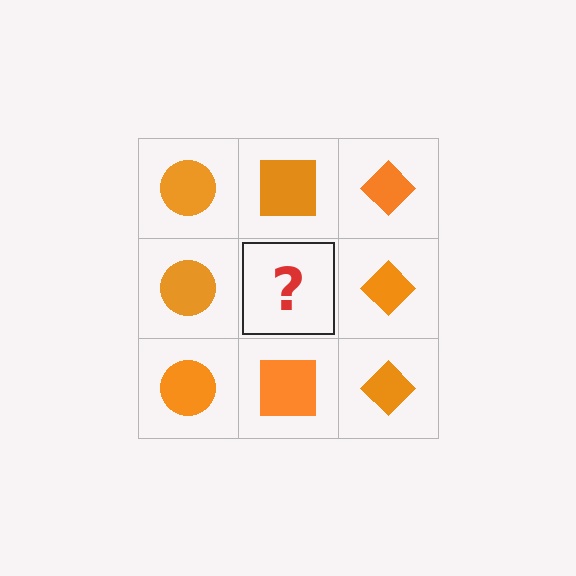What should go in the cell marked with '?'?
The missing cell should contain an orange square.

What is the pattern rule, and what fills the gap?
The rule is that each column has a consistent shape. The gap should be filled with an orange square.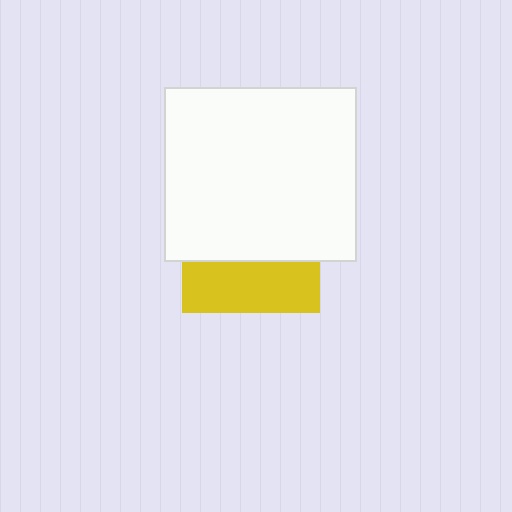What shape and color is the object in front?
The object in front is a white rectangle.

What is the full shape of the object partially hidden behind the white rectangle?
The partially hidden object is a yellow square.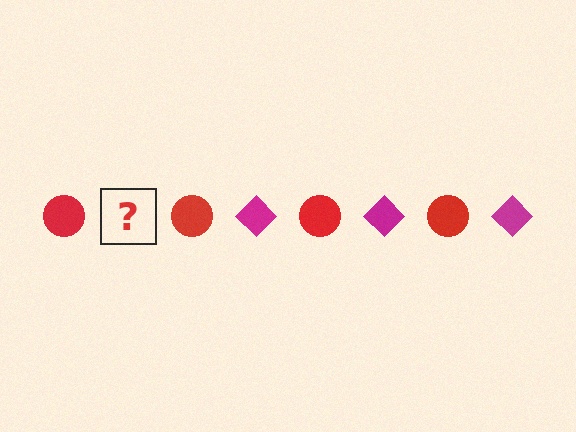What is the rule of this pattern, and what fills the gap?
The rule is that the pattern alternates between red circle and magenta diamond. The gap should be filled with a magenta diamond.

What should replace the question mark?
The question mark should be replaced with a magenta diamond.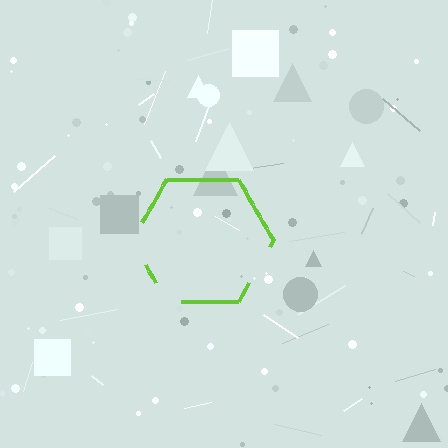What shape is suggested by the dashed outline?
The dashed outline suggests a hexagon.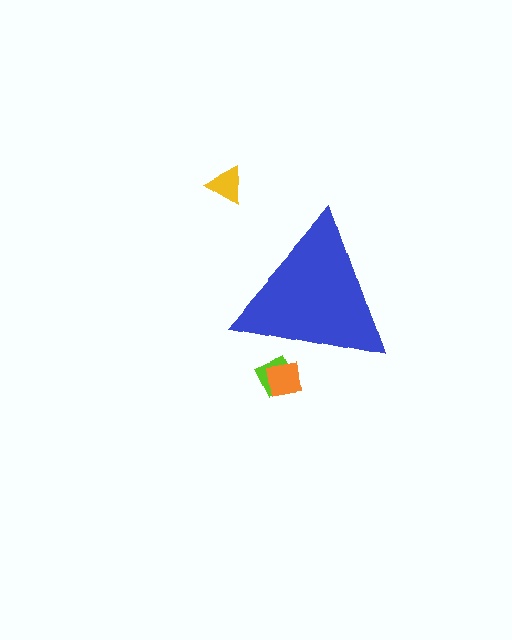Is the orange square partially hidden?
Yes, the orange square is partially hidden behind the blue triangle.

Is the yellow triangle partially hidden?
No, the yellow triangle is fully visible.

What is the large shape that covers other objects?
A blue triangle.